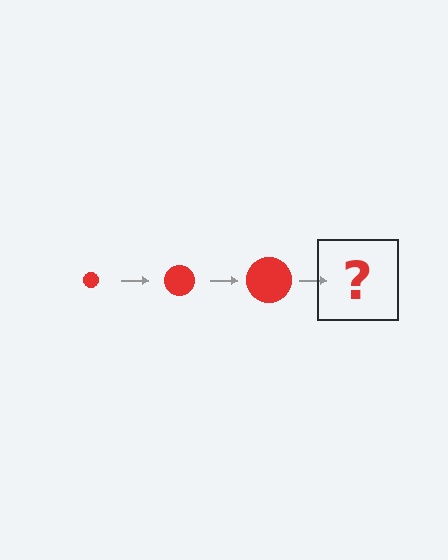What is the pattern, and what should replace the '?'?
The pattern is that the circle gets progressively larger each step. The '?' should be a red circle, larger than the previous one.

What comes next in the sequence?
The next element should be a red circle, larger than the previous one.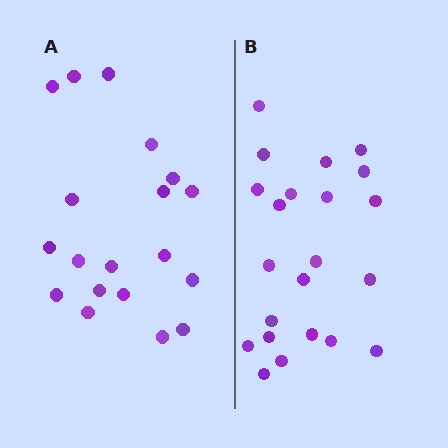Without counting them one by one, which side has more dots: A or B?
Region B (the right region) has more dots.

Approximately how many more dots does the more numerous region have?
Region B has just a few more — roughly 2 or 3 more dots than region A.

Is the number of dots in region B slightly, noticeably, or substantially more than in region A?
Region B has only slightly more — the two regions are fairly close. The ratio is roughly 1.2 to 1.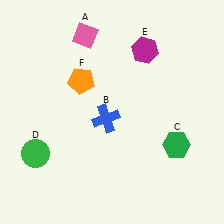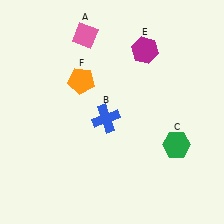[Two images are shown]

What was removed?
The green circle (D) was removed in Image 2.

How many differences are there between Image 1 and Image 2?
There is 1 difference between the two images.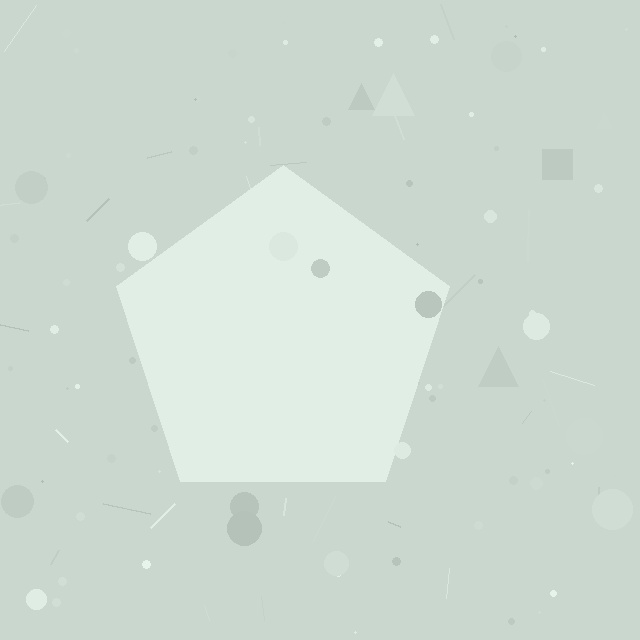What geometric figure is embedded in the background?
A pentagon is embedded in the background.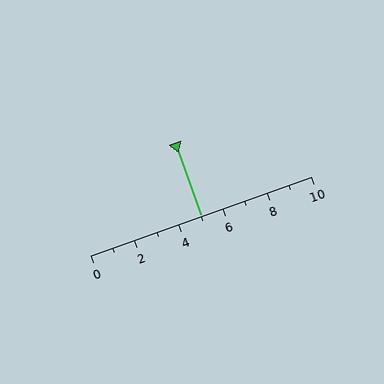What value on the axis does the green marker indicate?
The marker indicates approximately 5.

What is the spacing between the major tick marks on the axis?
The major ticks are spaced 2 apart.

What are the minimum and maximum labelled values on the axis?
The axis runs from 0 to 10.